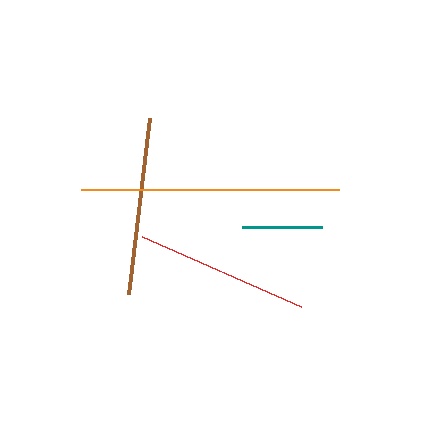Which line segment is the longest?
The orange line is the longest at approximately 258 pixels.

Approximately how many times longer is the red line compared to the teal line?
The red line is approximately 2.2 times the length of the teal line.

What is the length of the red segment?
The red segment is approximately 174 pixels long.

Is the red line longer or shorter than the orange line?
The orange line is longer than the red line.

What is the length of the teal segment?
The teal segment is approximately 80 pixels long.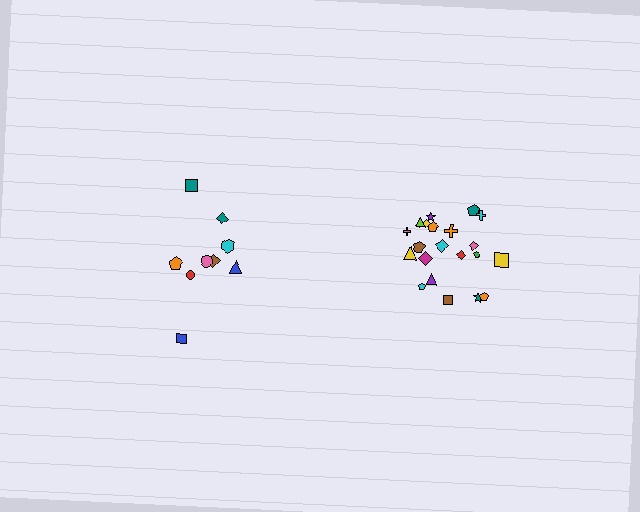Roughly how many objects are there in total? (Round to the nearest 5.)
Roughly 30 objects in total.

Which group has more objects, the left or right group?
The right group.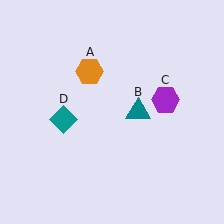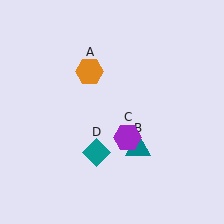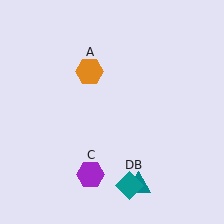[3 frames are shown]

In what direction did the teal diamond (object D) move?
The teal diamond (object D) moved down and to the right.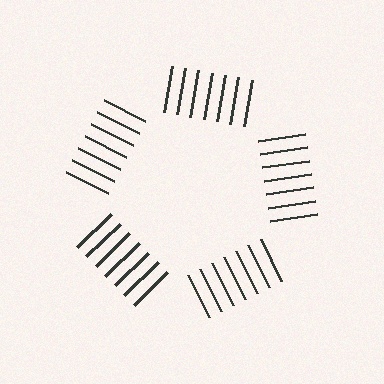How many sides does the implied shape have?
5 sides — the line-ends trace a pentagon.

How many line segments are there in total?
35 — 7 along each of the 5 edges.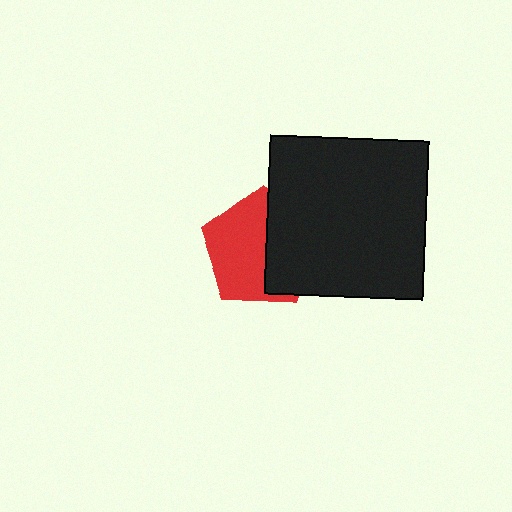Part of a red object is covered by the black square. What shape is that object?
It is a pentagon.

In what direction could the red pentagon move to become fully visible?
The red pentagon could move left. That would shift it out from behind the black square entirely.